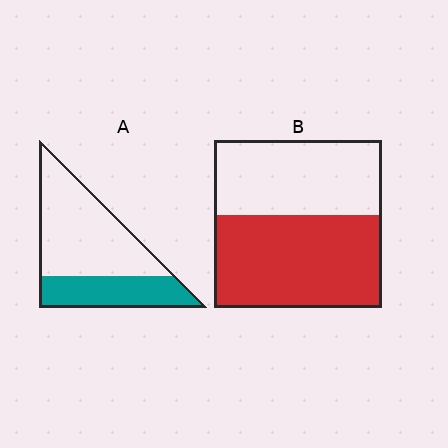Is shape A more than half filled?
No.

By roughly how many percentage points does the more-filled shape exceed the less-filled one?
By roughly 20 percentage points (B over A).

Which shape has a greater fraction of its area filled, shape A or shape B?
Shape B.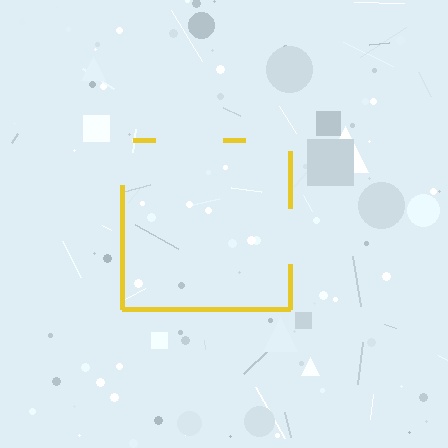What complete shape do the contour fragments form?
The contour fragments form a square.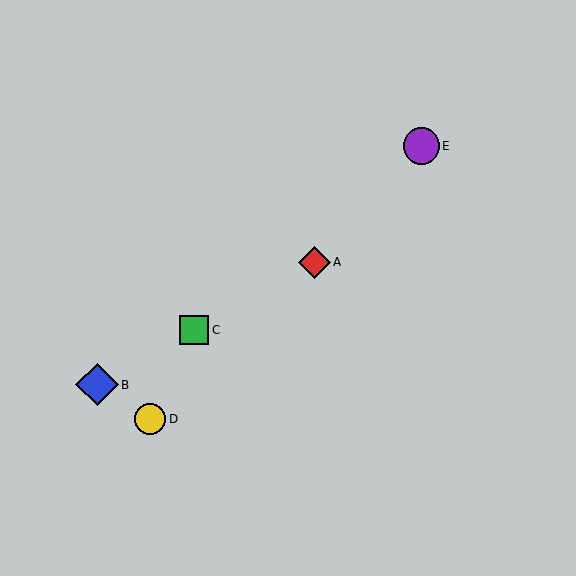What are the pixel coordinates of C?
Object C is at (194, 330).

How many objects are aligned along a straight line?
3 objects (A, B, C) are aligned along a straight line.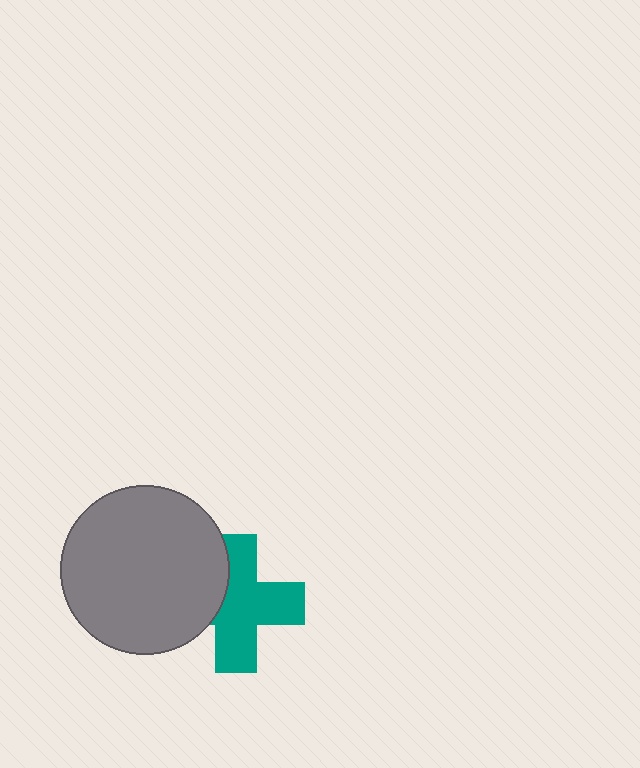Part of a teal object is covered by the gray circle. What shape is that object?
It is a cross.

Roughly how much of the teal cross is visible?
Most of it is visible (roughly 70%).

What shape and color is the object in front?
The object in front is a gray circle.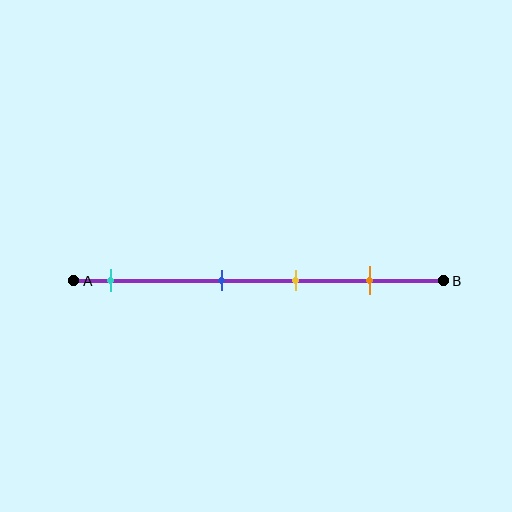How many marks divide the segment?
There are 4 marks dividing the segment.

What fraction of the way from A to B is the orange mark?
The orange mark is approximately 80% (0.8) of the way from A to B.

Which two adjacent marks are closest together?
The blue and yellow marks are the closest adjacent pair.